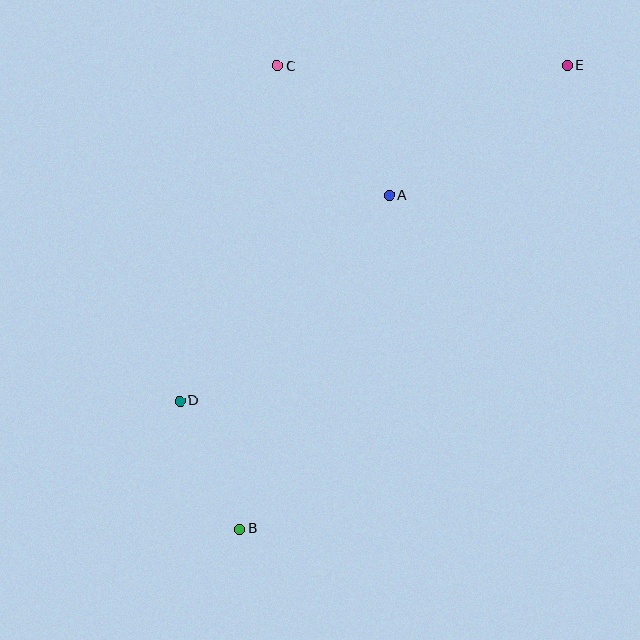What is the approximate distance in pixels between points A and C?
The distance between A and C is approximately 171 pixels.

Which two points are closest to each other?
Points B and D are closest to each other.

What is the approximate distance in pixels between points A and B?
The distance between A and B is approximately 366 pixels.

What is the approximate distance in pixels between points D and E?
The distance between D and E is approximately 512 pixels.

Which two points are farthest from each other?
Points B and E are farthest from each other.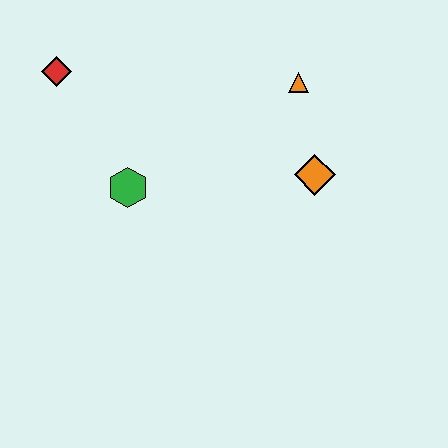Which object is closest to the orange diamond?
The orange triangle is closest to the orange diamond.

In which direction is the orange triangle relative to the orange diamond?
The orange triangle is above the orange diamond.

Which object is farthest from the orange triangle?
The red diamond is farthest from the orange triangle.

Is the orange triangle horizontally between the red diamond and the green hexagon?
No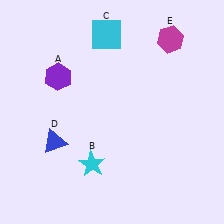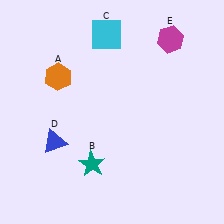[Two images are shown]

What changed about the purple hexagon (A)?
In Image 1, A is purple. In Image 2, it changed to orange.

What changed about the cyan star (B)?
In Image 1, B is cyan. In Image 2, it changed to teal.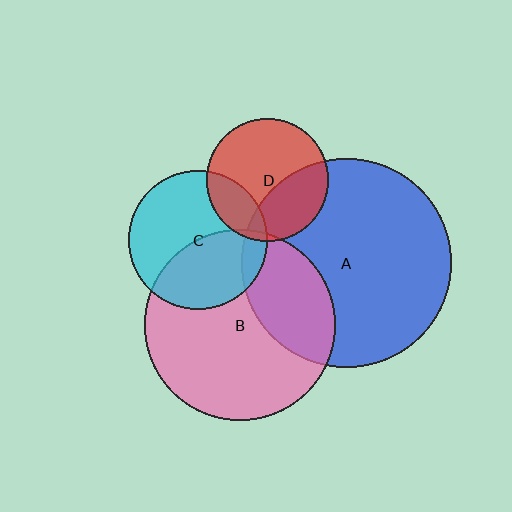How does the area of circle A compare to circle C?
Approximately 2.3 times.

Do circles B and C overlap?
Yes.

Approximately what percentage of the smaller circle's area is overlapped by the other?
Approximately 40%.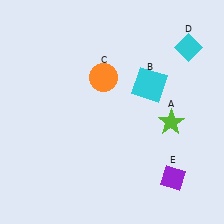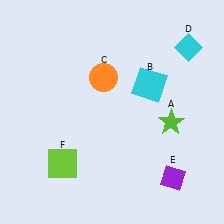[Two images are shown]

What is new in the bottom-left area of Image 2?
A lime square (F) was added in the bottom-left area of Image 2.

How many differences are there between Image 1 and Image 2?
There is 1 difference between the two images.